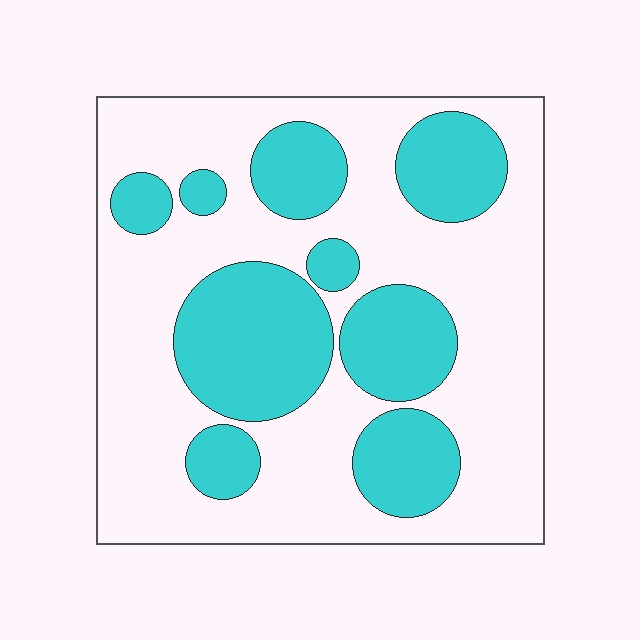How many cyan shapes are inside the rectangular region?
9.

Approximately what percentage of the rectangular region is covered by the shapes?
Approximately 35%.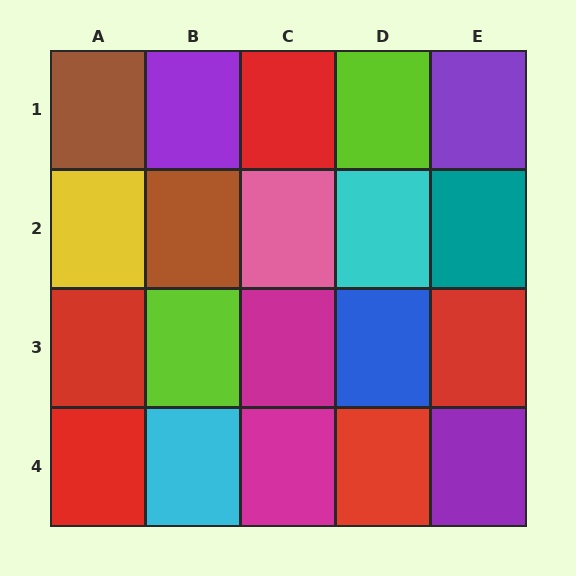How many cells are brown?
2 cells are brown.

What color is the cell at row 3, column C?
Magenta.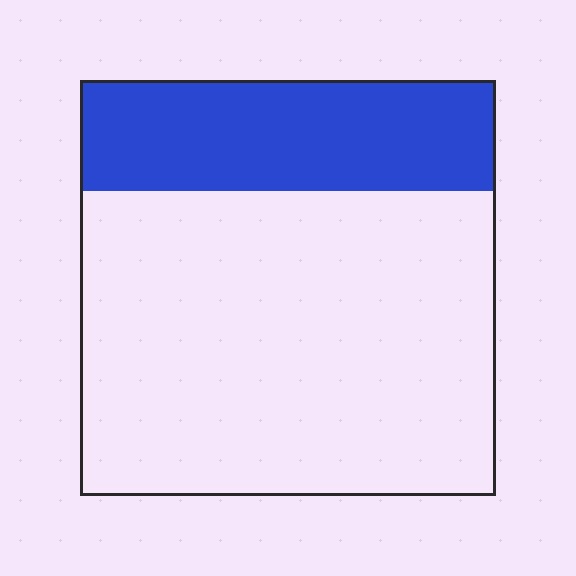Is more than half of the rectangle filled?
No.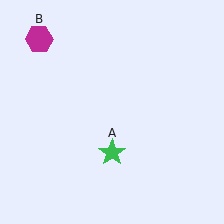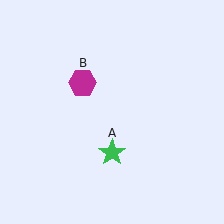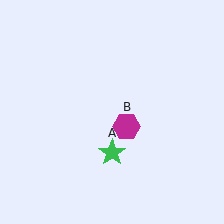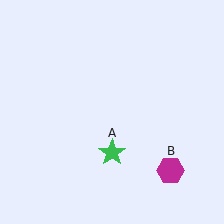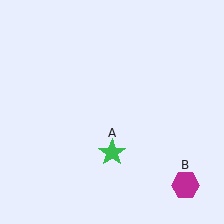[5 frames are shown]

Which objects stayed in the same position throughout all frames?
Green star (object A) remained stationary.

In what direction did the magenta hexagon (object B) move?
The magenta hexagon (object B) moved down and to the right.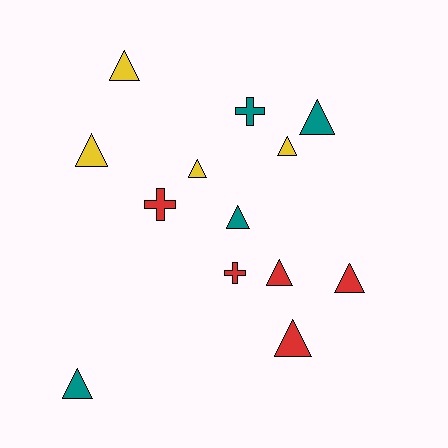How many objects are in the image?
There are 13 objects.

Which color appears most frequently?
Red, with 5 objects.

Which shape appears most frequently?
Triangle, with 10 objects.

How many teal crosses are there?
There is 1 teal cross.